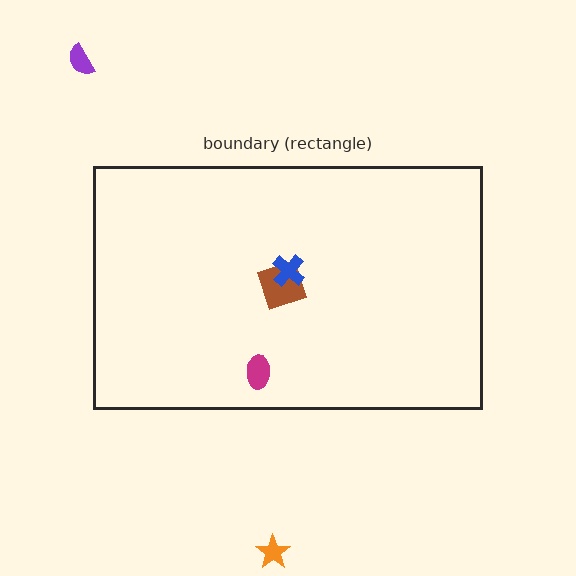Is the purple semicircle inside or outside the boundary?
Outside.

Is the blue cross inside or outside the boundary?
Inside.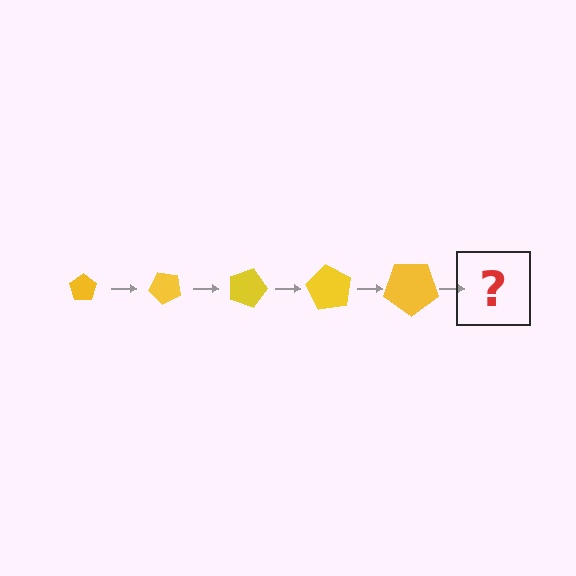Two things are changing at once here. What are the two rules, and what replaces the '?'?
The two rules are that the pentagon grows larger each step and it rotates 45 degrees each step. The '?' should be a pentagon, larger than the previous one and rotated 225 degrees from the start.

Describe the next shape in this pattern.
It should be a pentagon, larger than the previous one and rotated 225 degrees from the start.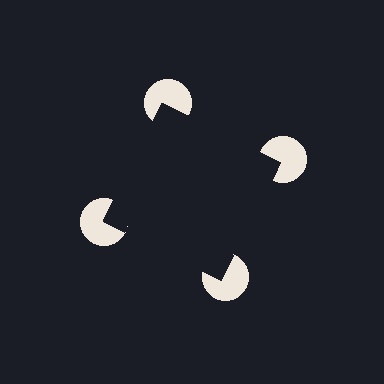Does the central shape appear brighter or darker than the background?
It typically appears slightly darker than the background, even though no actual brightness change is drawn.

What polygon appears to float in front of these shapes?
An illusory square — its edges are inferred from the aligned wedge cuts in the pac-man discs, not physically drawn.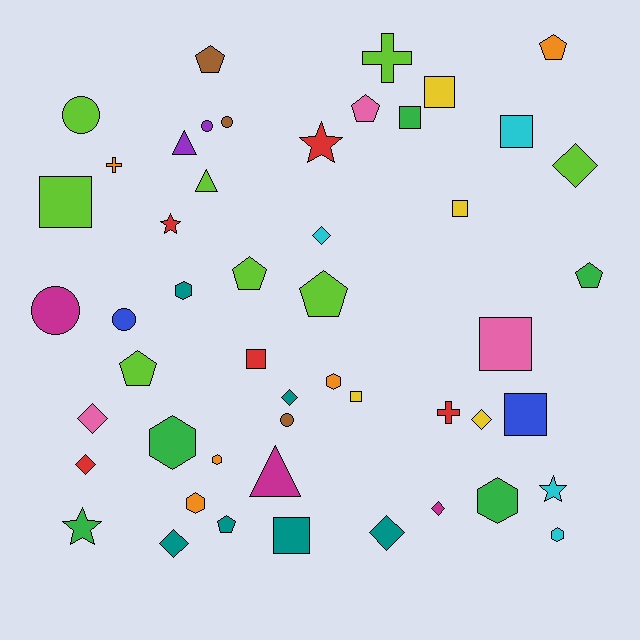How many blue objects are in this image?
There are 2 blue objects.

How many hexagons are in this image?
There are 7 hexagons.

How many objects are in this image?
There are 50 objects.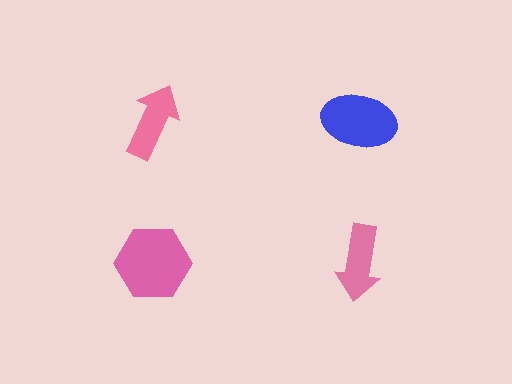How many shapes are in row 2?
2 shapes.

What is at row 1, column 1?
A pink arrow.